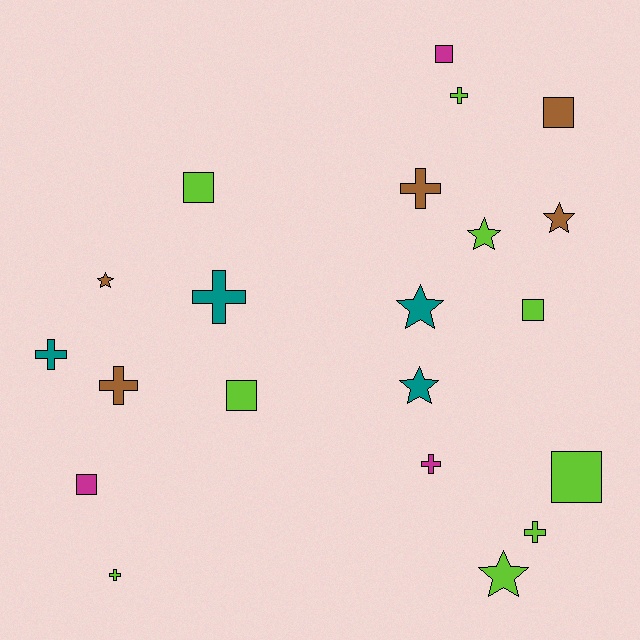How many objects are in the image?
There are 21 objects.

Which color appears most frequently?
Lime, with 9 objects.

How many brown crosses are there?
There are 2 brown crosses.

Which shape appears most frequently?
Cross, with 8 objects.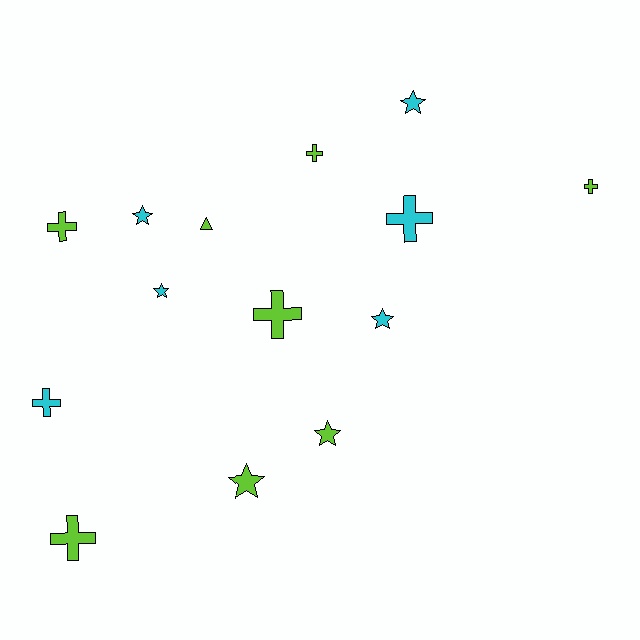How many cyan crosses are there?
There are 2 cyan crosses.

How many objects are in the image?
There are 14 objects.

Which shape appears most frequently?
Cross, with 7 objects.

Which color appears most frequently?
Lime, with 8 objects.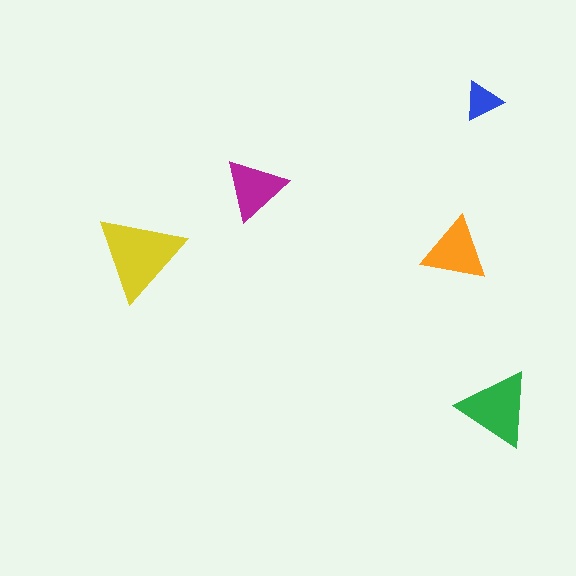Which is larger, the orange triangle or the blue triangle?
The orange one.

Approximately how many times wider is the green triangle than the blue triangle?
About 2 times wider.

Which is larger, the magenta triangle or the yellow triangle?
The yellow one.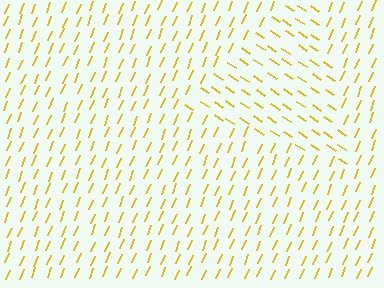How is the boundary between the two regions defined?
The boundary is defined purely by a change in line orientation (approximately 79 degrees difference). All lines are the same color and thickness.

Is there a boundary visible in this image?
Yes, there is a texture boundary formed by a change in line orientation.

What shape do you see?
I see a triangle.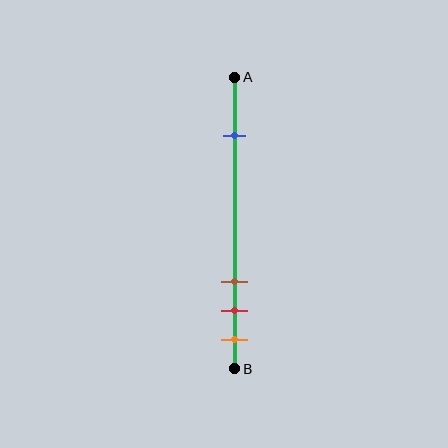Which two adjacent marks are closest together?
The red and orange marks are the closest adjacent pair.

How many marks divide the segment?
There are 4 marks dividing the segment.